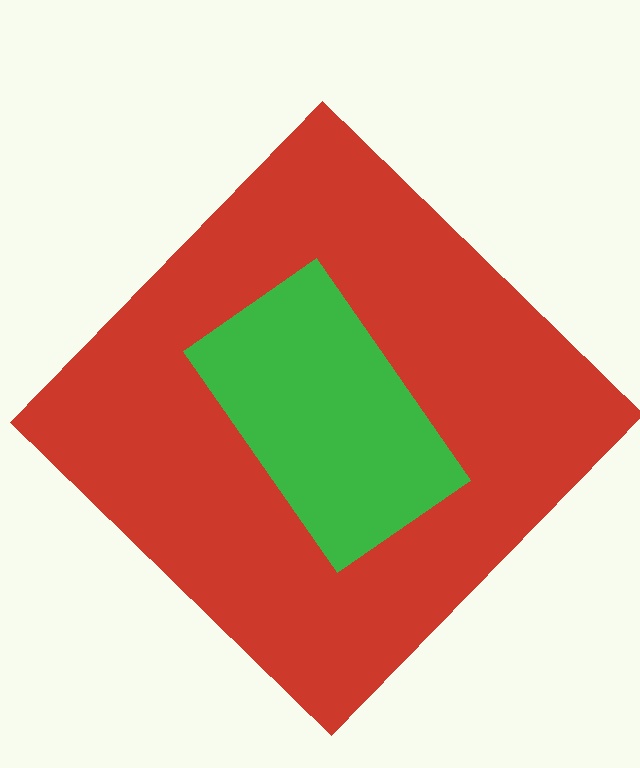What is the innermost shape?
The green rectangle.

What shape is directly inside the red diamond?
The green rectangle.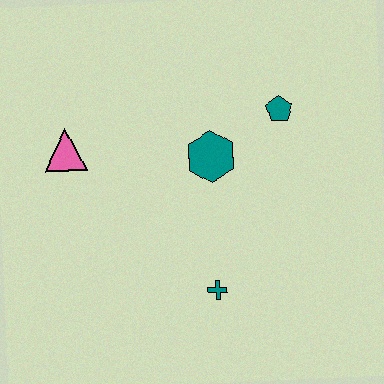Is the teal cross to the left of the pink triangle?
No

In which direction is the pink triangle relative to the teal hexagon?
The pink triangle is to the left of the teal hexagon.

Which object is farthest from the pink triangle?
The teal pentagon is farthest from the pink triangle.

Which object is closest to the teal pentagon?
The teal hexagon is closest to the teal pentagon.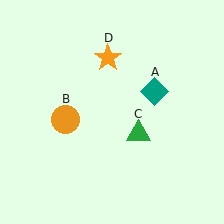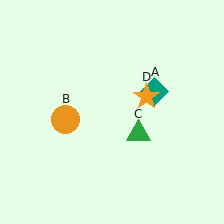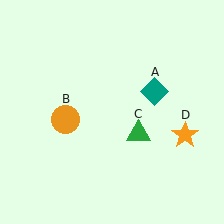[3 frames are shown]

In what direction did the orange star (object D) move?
The orange star (object D) moved down and to the right.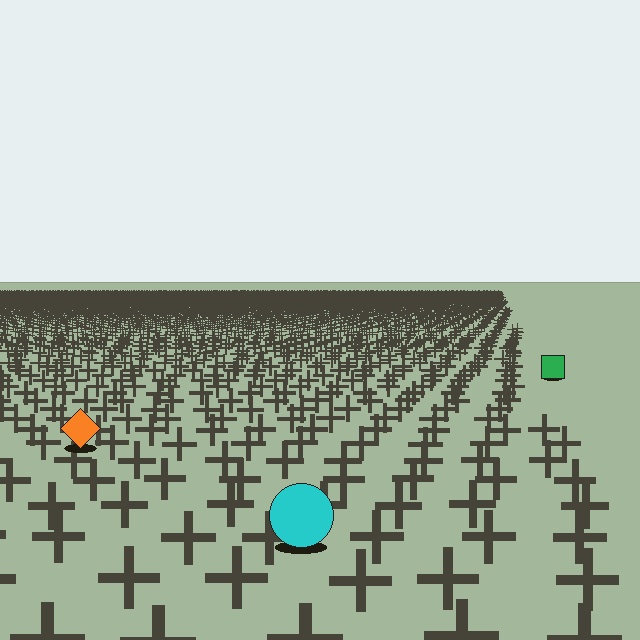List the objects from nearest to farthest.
From nearest to farthest: the cyan circle, the orange diamond, the green square.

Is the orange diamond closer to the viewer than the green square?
Yes. The orange diamond is closer — you can tell from the texture gradient: the ground texture is coarser near it.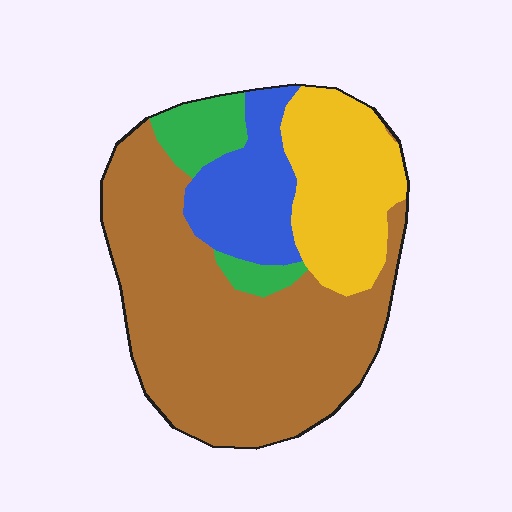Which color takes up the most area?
Brown, at roughly 55%.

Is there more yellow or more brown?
Brown.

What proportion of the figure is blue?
Blue takes up about one sixth (1/6) of the figure.